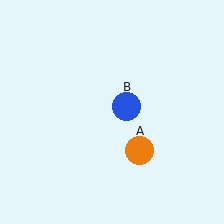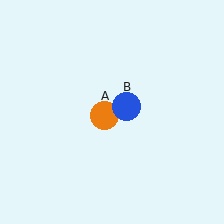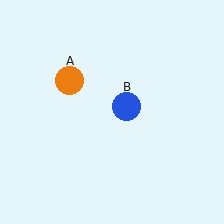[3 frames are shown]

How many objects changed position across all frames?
1 object changed position: orange circle (object A).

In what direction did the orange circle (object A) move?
The orange circle (object A) moved up and to the left.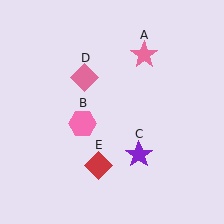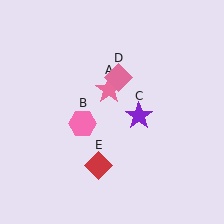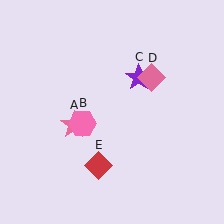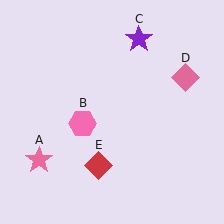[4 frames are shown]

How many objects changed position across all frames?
3 objects changed position: pink star (object A), purple star (object C), pink diamond (object D).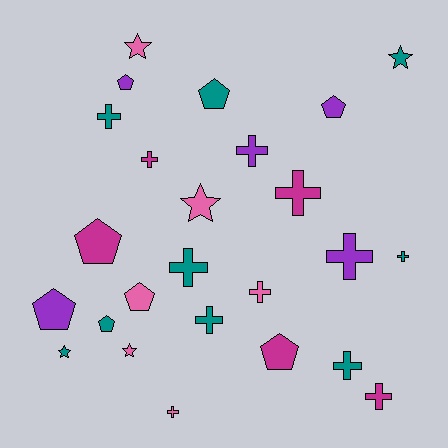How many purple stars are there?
There are no purple stars.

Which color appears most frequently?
Teal, with 9 objects.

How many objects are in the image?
There are 25 objects.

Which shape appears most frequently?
Cross, with 12 objects.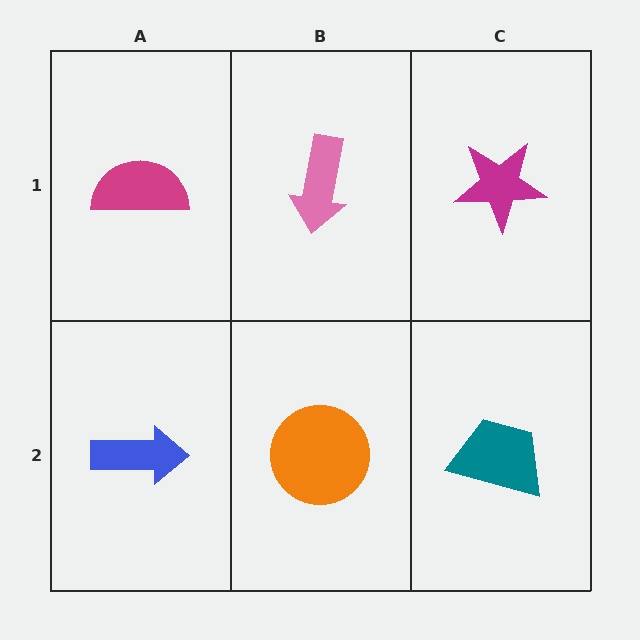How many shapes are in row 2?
3 shapes.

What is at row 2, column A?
A blue arrow.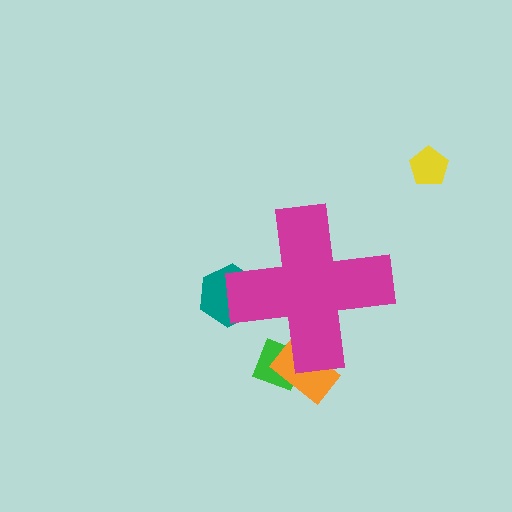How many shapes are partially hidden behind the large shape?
3 shapes are partially hidden.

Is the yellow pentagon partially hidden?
No, the yellow pentagon is fully visible.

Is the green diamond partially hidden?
Yes, the green diamond is partially hidden behind the magenta cross.